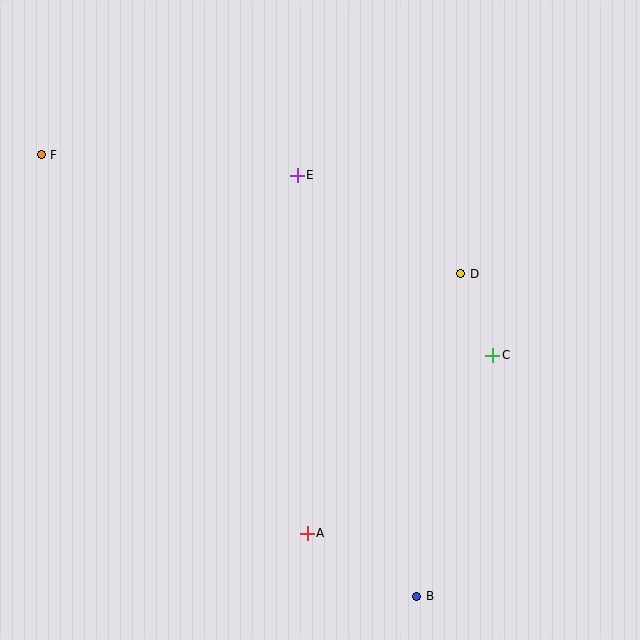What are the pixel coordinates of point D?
Point D is at (461, 274).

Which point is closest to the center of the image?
Point E at (297, 175) is closest to the center.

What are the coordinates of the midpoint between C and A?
The midpoint between C and A is at (400, 444).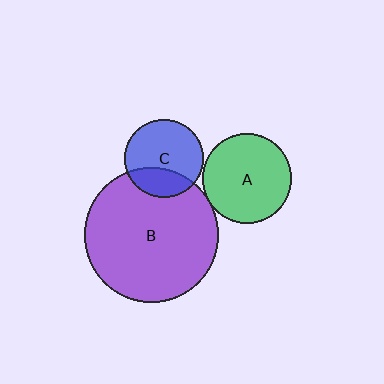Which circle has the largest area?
Circle B (purple).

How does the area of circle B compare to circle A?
Approximately 2.3 times.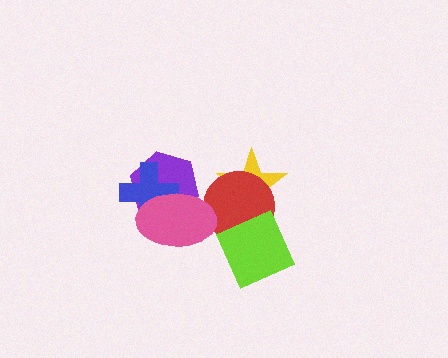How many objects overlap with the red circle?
3 objects overlap with the red circle.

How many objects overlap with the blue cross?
2 objects overlap with the blue cross.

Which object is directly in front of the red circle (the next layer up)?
The lime diamond is directly in front of the red circle.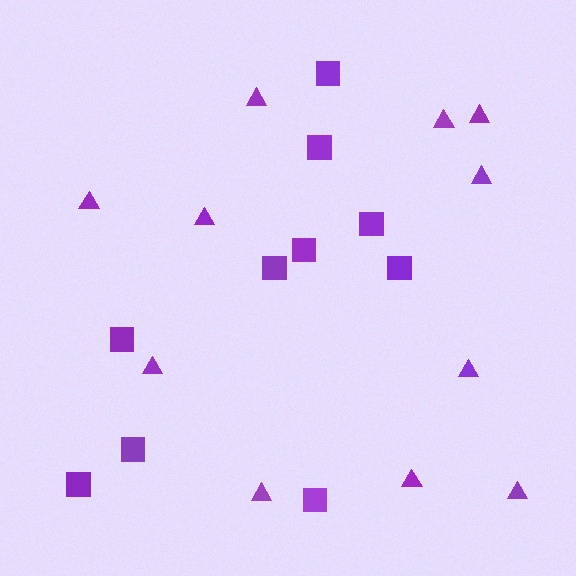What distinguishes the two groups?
There are 2 groups: one group of squares (10) and one group of triangles (11).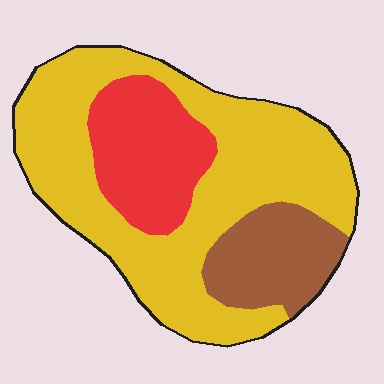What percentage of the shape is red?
Red takes up less than a quarter of the shape.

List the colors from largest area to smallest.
From largest to smallest: yellow, red, brown.